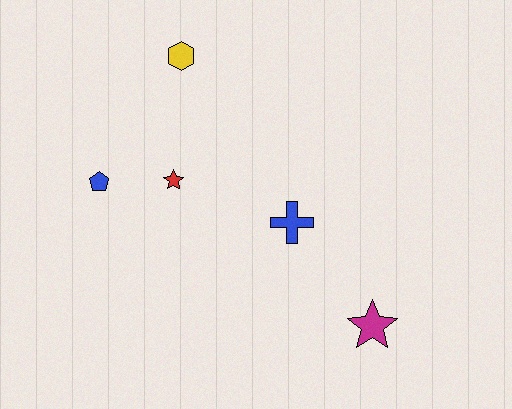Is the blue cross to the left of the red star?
No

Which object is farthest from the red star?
The magenta star is farthest from the red star.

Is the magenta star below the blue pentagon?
Yes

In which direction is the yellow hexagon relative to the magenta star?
The yellow hexagon is above the magenta star.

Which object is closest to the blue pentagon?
The red star is closest to the blue pentagon.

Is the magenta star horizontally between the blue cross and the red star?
No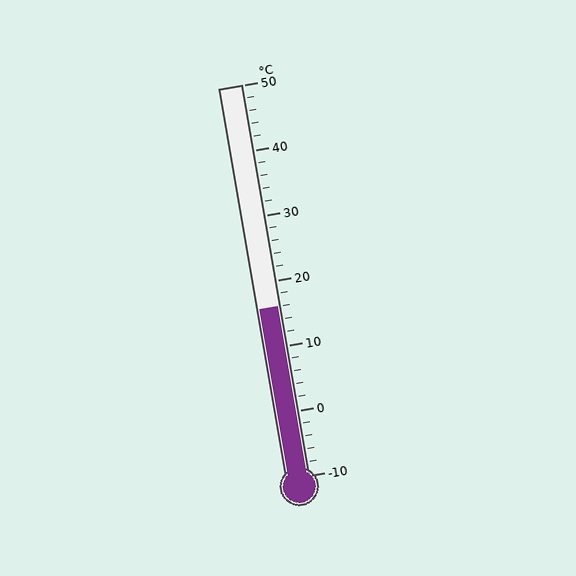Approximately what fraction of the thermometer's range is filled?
The thermometer is filled to approximately 45% of its range.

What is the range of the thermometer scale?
The thermometer scale ranges from -10°C to 50°C.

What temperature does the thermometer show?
The thermometer shows approximately 16°C.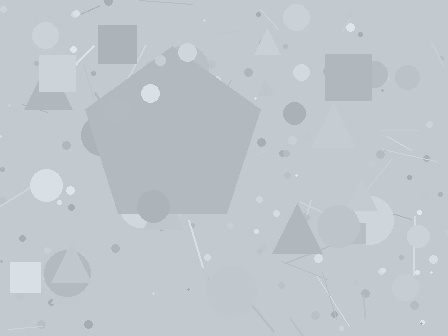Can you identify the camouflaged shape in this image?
The camouflaged shape is a pentagon.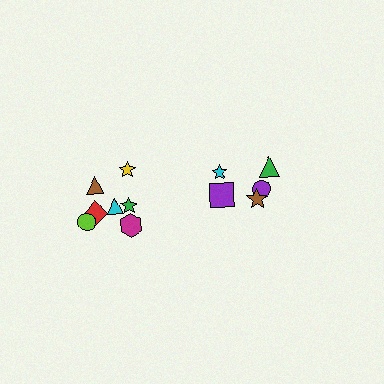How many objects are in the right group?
There are 5 objects.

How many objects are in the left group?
There are 7 objects.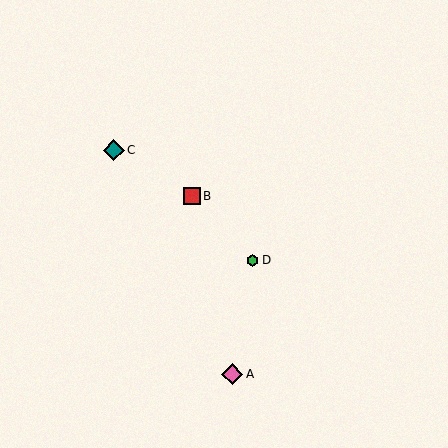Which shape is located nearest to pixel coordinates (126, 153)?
The teal diamond (labeled C) at (114, 150) is nearest to that location.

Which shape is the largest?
The pink diamond (labeled A) is the largest.